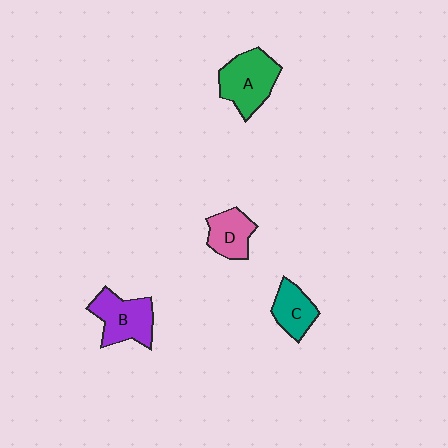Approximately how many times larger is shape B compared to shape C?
Approximately 1.5 times.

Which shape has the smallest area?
Shape C (teal).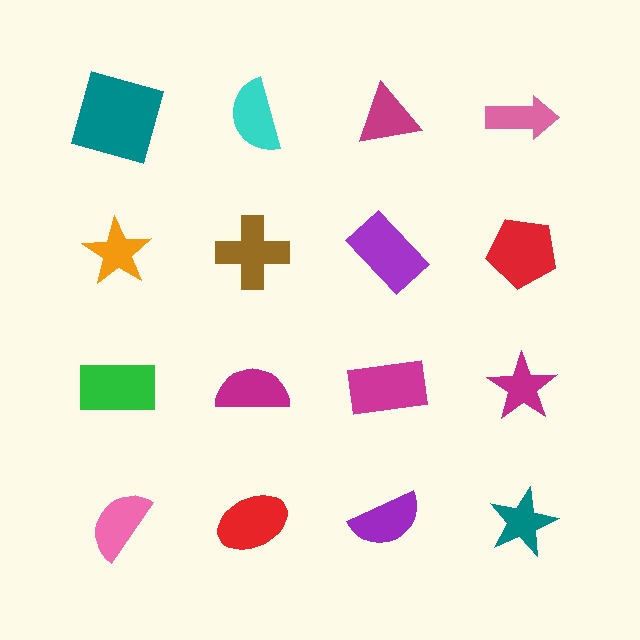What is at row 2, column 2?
A brown cross.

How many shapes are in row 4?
4 shapes.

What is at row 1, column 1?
A teal square.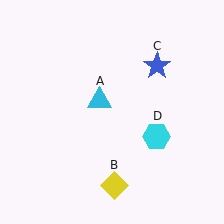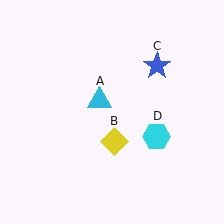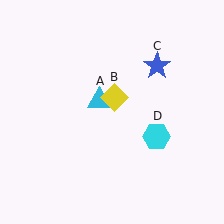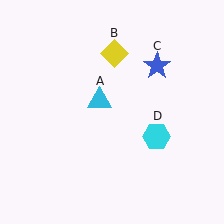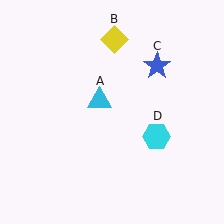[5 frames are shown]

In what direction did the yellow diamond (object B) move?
The yellow diamond (object B) moved up.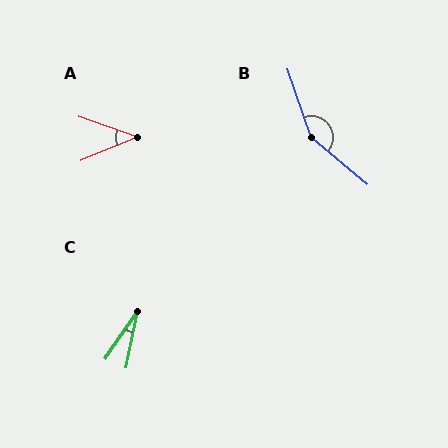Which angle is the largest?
B, at approximately 148 degrees.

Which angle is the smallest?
C, at approximately 23 degrees.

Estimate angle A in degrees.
Approximately 42 degrees.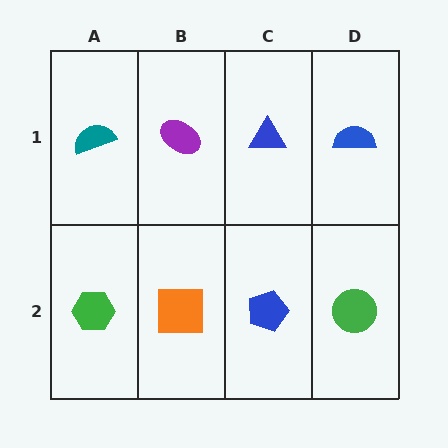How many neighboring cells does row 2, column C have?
3.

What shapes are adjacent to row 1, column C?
A blue pentagon (row 2, column C), a purple ellipse (row 1, column B), a blue semicircle (row 1, column D).